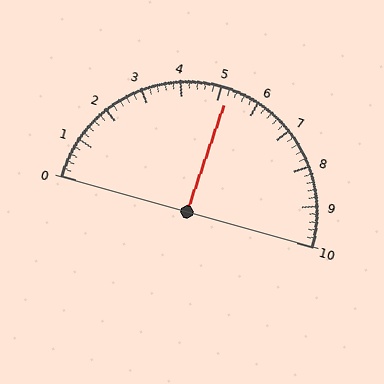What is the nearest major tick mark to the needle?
The nearest major tick mark is 5.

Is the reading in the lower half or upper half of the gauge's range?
The reading is in the upper half of the range (0 to 10).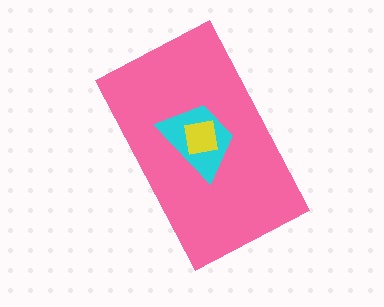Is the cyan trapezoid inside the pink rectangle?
Yes.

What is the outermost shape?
The pink rectangle.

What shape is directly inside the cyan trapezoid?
The yellow square.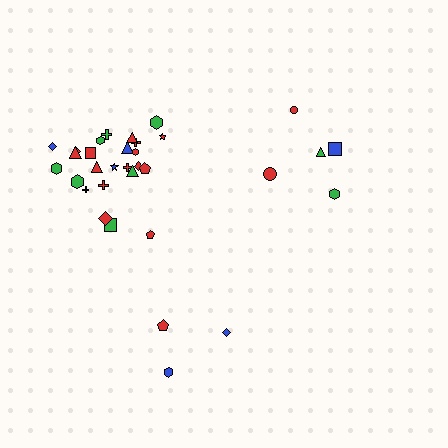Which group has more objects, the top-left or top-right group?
The top-left group.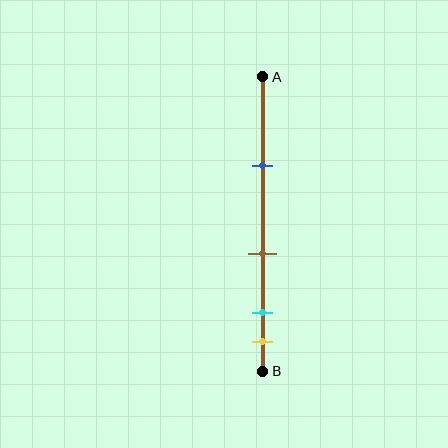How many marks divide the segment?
There are 4 marks dividing the segment.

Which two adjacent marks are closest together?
The cyan and yellow marks are the closest adjacent pair.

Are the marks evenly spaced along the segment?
No, the marks are not evenly spaced.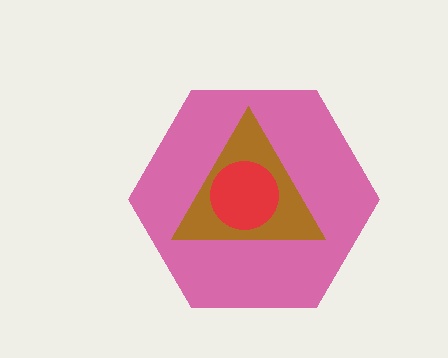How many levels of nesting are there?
3.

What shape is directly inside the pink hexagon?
The brown triangle.